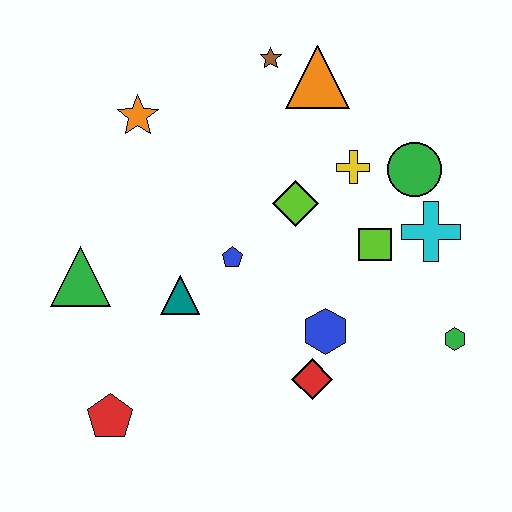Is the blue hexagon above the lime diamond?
No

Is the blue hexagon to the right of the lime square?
No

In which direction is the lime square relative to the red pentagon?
The lime square is to the right of the red pentagon.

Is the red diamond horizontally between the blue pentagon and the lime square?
Yes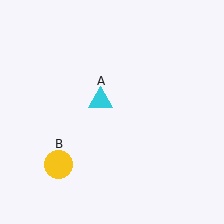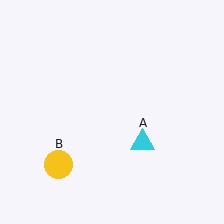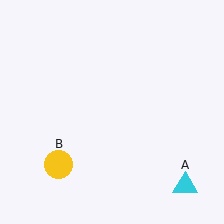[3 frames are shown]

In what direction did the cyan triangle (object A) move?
The cyan triangle (object A) moved down and to the right.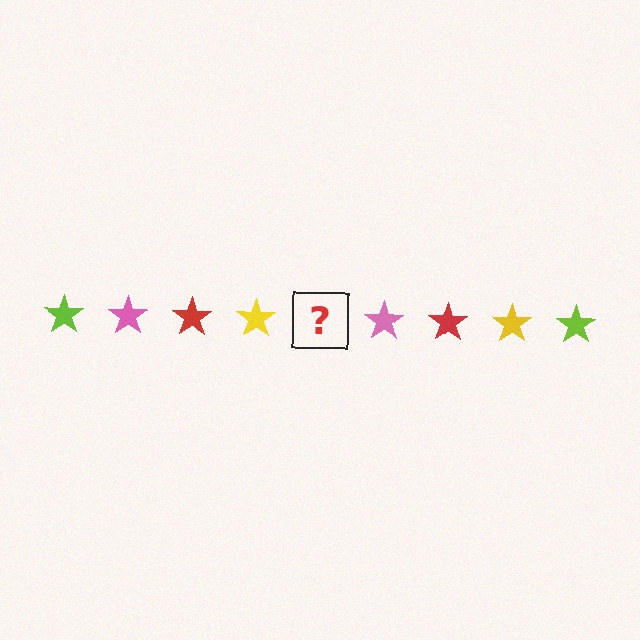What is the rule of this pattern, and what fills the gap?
The rule is that the pattern cycles through lime, pink, red, yellow stars. The gap should be filled with a lime star.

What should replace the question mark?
The question mark should be replaced with a lime star.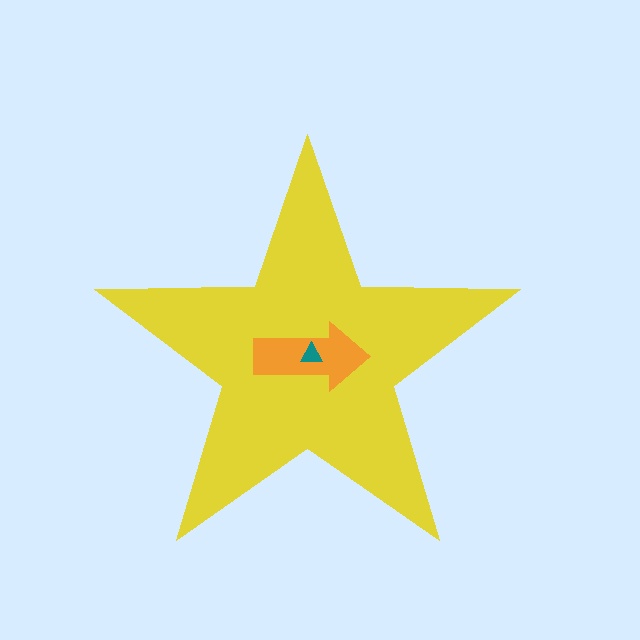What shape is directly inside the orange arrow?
The teal triangle.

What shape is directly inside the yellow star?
The orange arrow.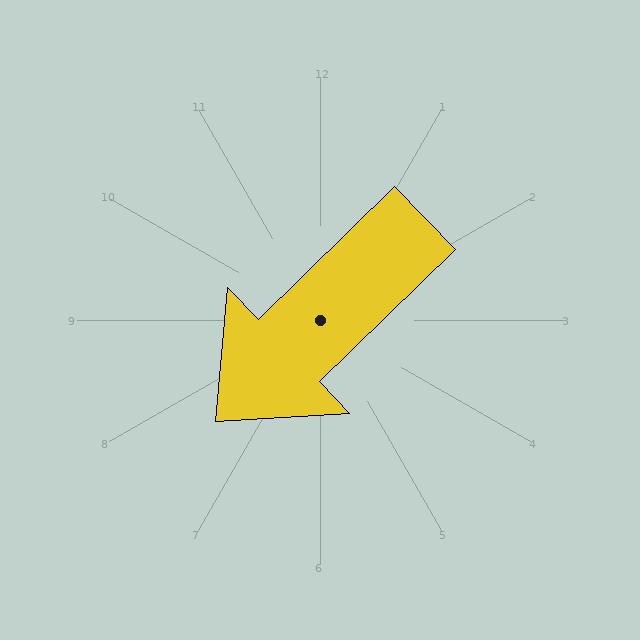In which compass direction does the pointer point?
Southwest.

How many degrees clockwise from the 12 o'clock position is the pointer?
Approximately 226 degrees.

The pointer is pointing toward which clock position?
Roughly 8 o'clock.